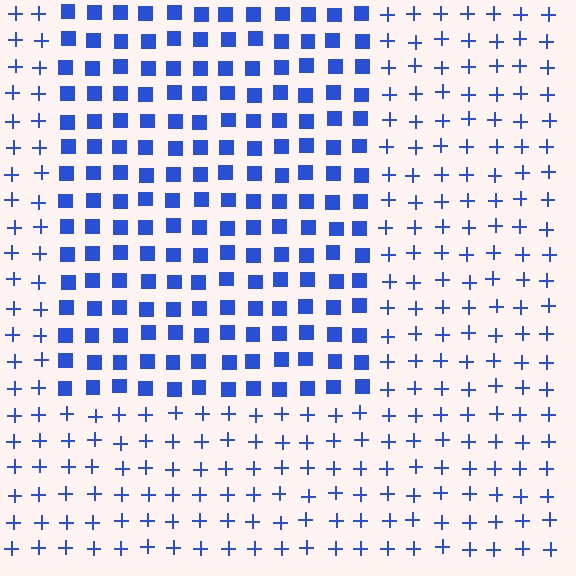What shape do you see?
I see a rectangle.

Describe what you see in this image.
The image is filled with small blue elements arranged in a uniform grid. A rectangle-shaped region contains squares, while the surrounding area contains plus signs. The boundary is defined purely by the change in element shape.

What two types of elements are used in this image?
The image uses squares inside the rectangle region and plus signs outside it.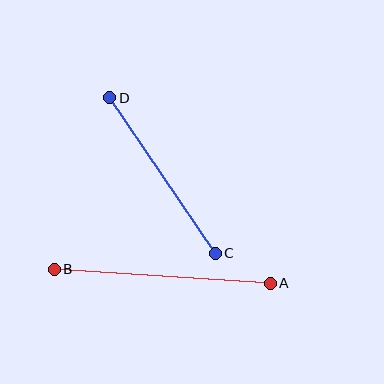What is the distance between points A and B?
The distance is approximately 217 pixels.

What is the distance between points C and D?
The distance is approximately 188 pixels.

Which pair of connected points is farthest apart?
Points A and B are farthest apart.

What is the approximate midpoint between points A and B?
The midpoint is at approximately (162, 276) pixels.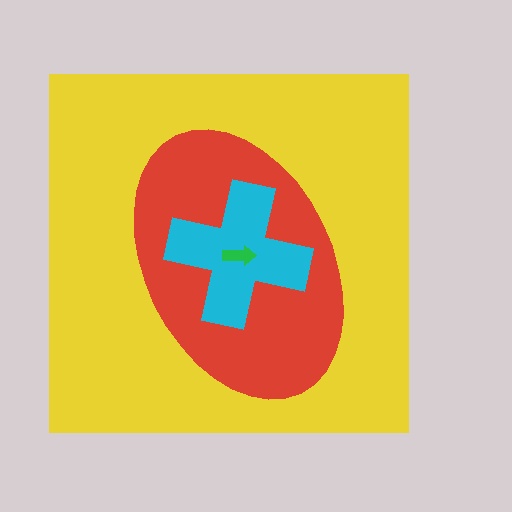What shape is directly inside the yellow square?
The red ellipse.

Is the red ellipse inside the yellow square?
Yes.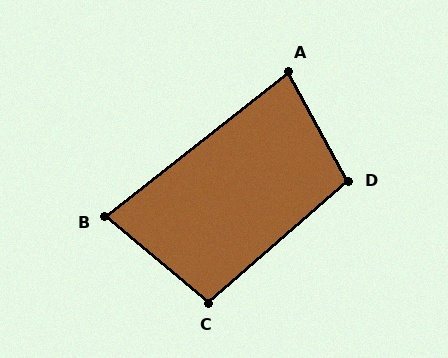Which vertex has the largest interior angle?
D, at approximately 102 degrees.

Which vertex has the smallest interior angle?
B, at approximately 78 degrees.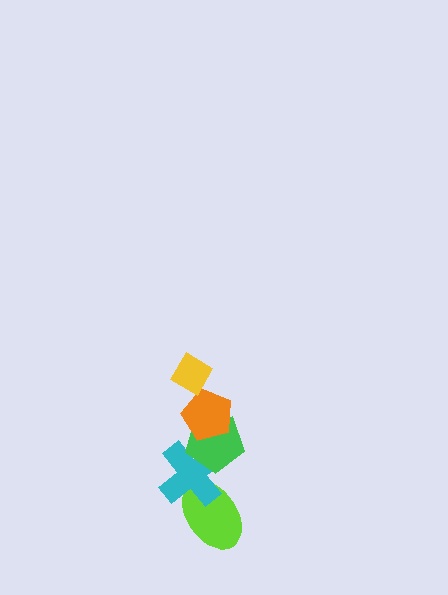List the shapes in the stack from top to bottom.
From top to bottom: the yellow diamond, the orange pentagon, the green pentagon, the cyan cross, the lime ellipse.